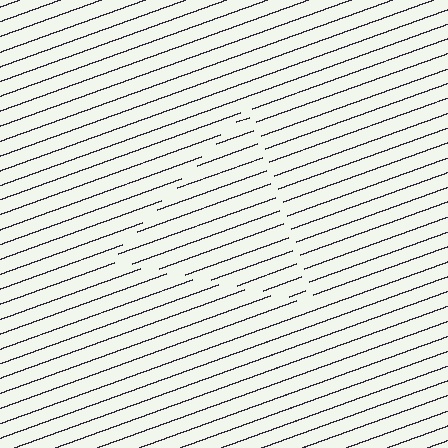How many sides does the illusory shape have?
3 sides — the line-ends trace a triangle.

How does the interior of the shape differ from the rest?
The interior of the shape contains the same grating, shifted by half a period — the contour is defined by the phase discontinuity where line-ends from the inner and outer gratings abut.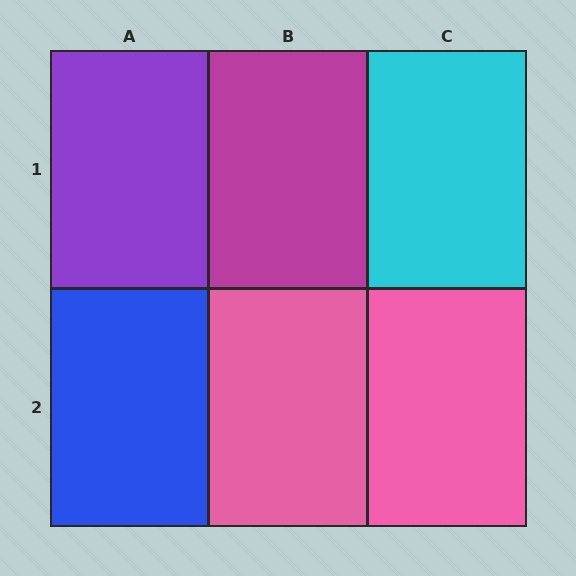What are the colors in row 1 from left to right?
Purple, magenta, cyan.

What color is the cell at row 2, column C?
Pink.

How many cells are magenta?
1 cell is magenta.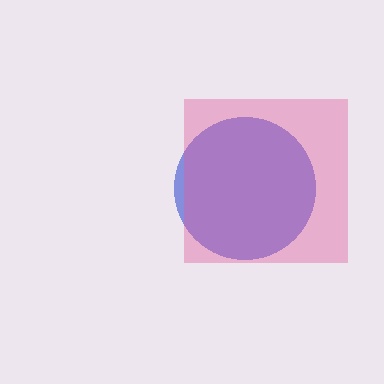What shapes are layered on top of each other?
The layered shapes are: a blue circle, a pink square.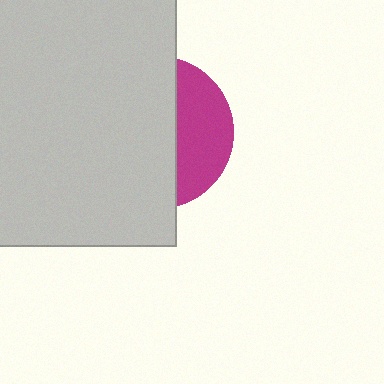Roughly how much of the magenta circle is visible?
A small part of it is visible (roughly 33%).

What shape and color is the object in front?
The object in front is a light gray rectangle.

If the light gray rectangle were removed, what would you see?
You would see the complete magenta circle.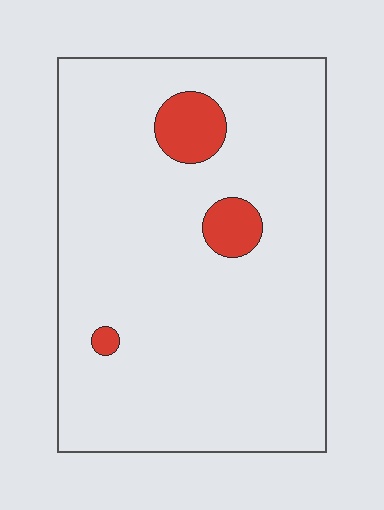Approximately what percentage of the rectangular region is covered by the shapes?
Approximately 5%.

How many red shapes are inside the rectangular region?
3.